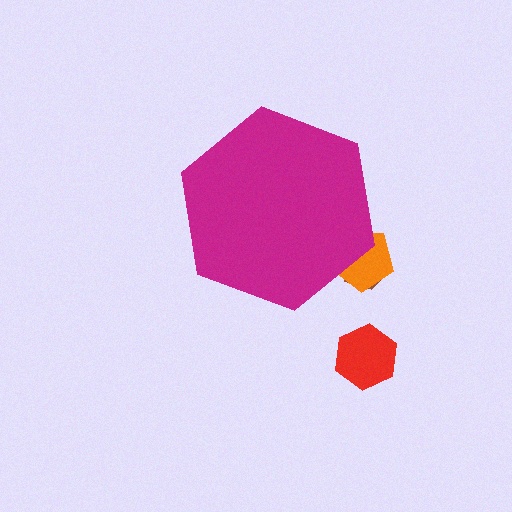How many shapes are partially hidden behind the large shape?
2 shapes are partially hidden.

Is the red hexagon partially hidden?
No, the red hexagon is fully visible.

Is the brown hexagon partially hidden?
Yes, the brown hexagon is partially hidden behind the magenta hexagon.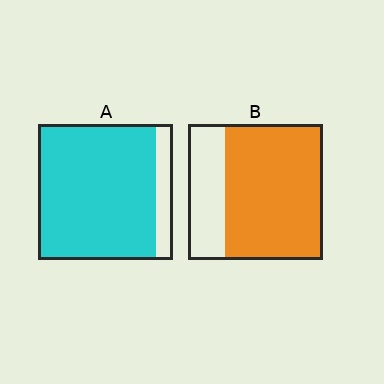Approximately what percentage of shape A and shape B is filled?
A is approximately 85% and B is approximately 75%.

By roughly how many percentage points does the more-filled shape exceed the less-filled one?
By roughly 15 percentage points (A over B).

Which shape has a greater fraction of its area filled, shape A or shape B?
Shape A.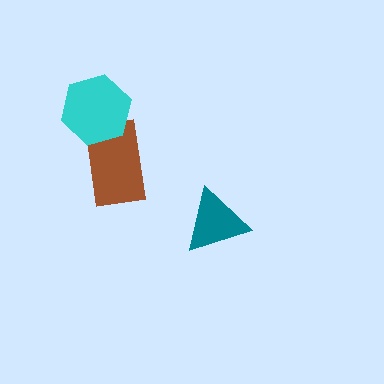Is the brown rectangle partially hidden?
Yes, it is partially covered by another shape.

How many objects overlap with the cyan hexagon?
1 object overlaps with the cyan hexagon.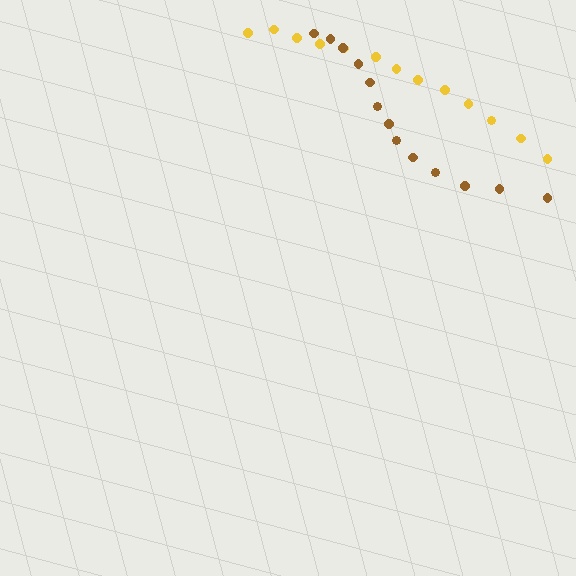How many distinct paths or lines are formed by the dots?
There are 2 distinct paths.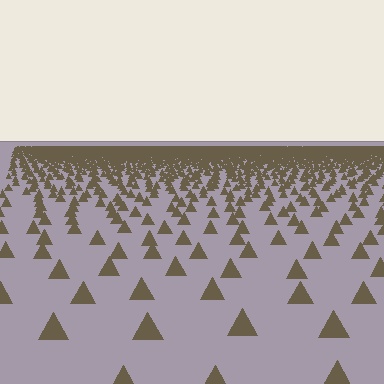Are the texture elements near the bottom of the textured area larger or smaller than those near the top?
Larger. Near the bottom, elements are closer to the viewer and appear at a bigger on-screen size.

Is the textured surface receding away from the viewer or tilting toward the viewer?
The surface is receding away from the viewer. Texture elements get smaller and denser toward the top.